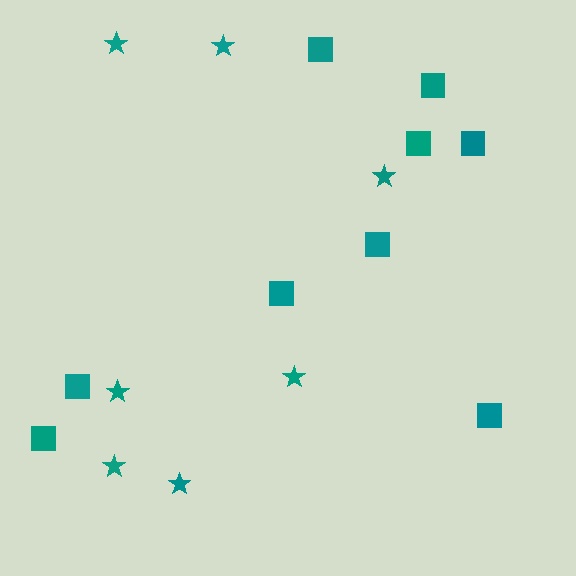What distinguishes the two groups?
There are 2 groups: one group of squares (9) and one group of stars (7).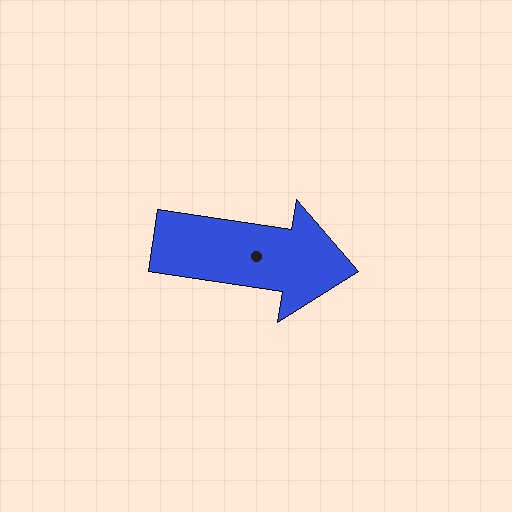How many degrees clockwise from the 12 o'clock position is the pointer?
Approximately 99 degrees.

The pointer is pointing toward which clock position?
Roughly 3 o'clock.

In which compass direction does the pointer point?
East.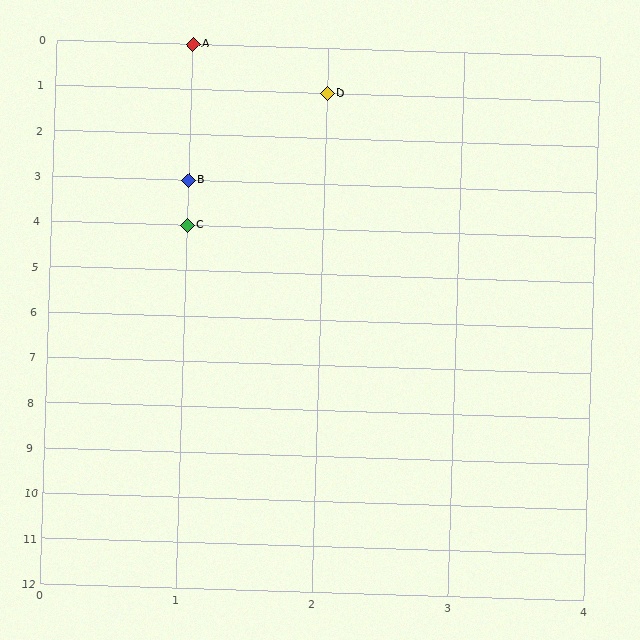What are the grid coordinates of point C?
Point C is at grid coordinates (1, 4).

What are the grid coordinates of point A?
Point A is at grid coordinates (1, 0).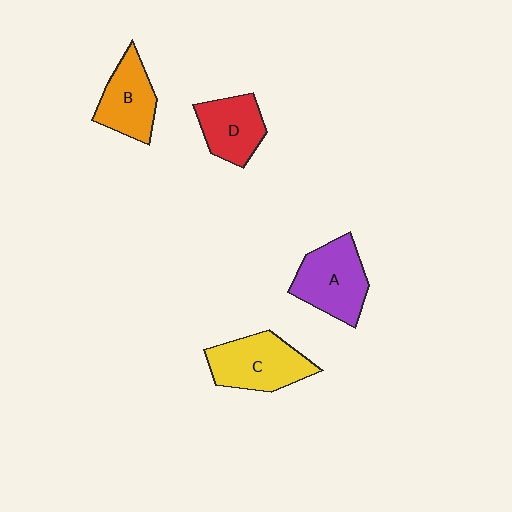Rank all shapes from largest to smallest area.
From largest to smallest: C (yellow), A (purple), B (orange), D (red).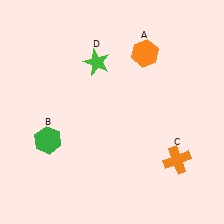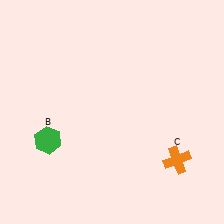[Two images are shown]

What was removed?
The orange hexagon (A), the green star (D) were removed in Image 2.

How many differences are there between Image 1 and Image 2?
There are 2 differences between the two images.